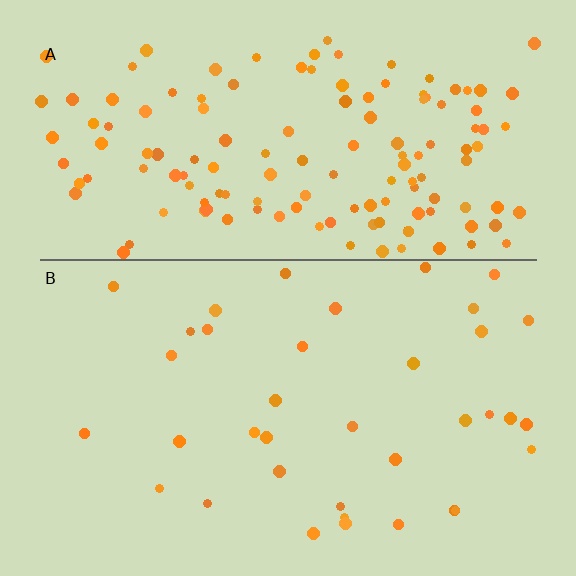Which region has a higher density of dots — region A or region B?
A (the top).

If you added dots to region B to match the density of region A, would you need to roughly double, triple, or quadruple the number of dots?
Approximately quadruple.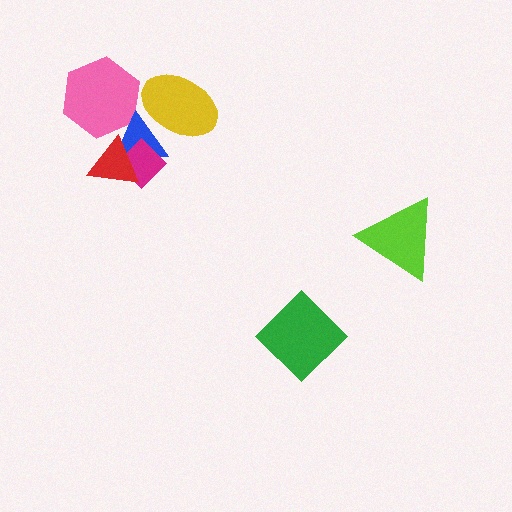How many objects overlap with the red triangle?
2 objects overlap with the red triangle.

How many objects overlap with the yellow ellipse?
1 object overlaps with the yellow ellipse.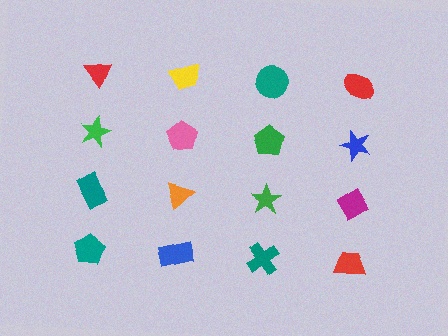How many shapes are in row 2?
4 shapes.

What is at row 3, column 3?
A green star.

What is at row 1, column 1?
A red triangle.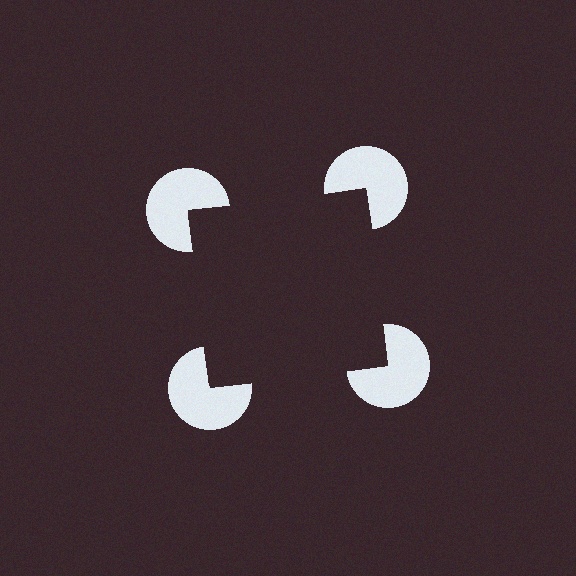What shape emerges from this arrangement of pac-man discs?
An illusory square — its edges are inferred from the aligned wedge cuts in the pac-man discs, not physically drawn.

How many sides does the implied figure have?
4 sides.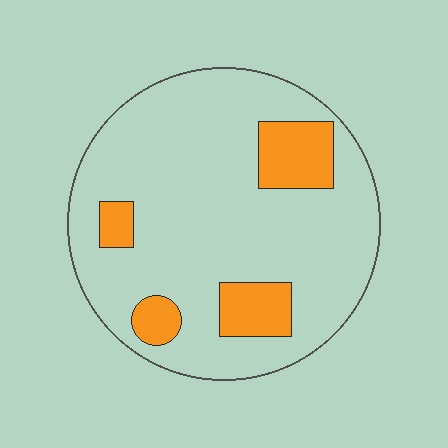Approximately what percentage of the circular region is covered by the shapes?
Approximately 15%.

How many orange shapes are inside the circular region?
4.